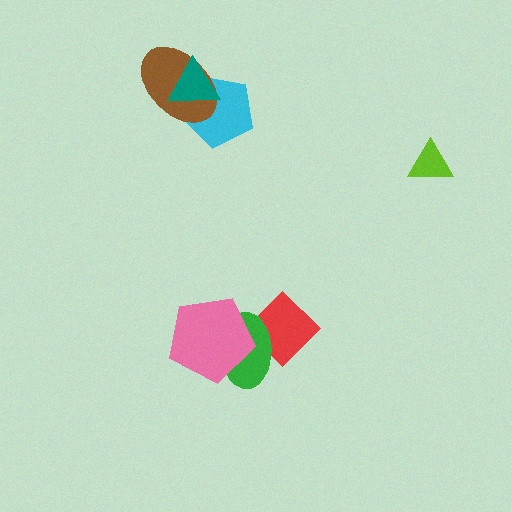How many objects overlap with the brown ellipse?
2 objects overlap with the brown ellipse.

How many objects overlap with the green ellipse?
2 objects overlap with the green ellipse.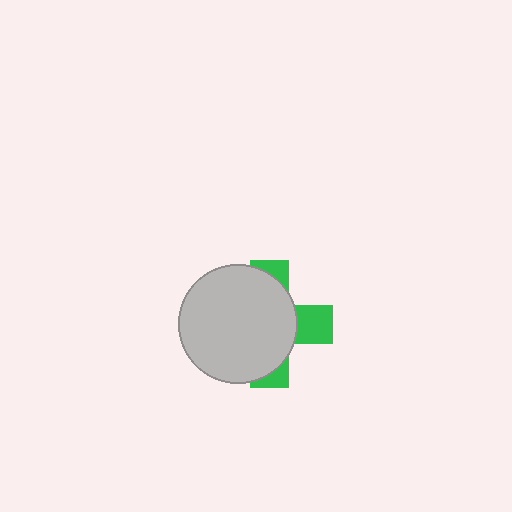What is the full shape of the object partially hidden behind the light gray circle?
The partially hidden object is a green cross.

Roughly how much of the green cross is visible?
A small part of it is visible (roughly 31%).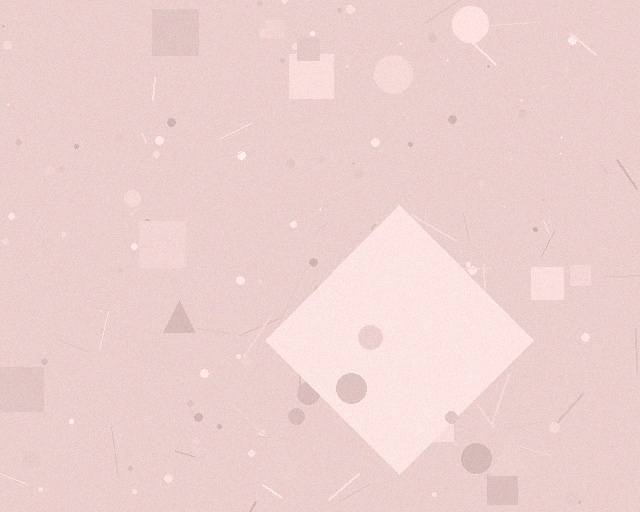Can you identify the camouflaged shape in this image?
The camouflaged shape is a diamond.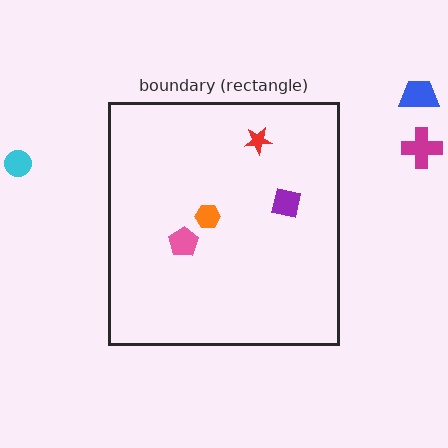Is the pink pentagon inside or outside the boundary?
Inside.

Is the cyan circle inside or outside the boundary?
Outside.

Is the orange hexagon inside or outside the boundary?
Inside.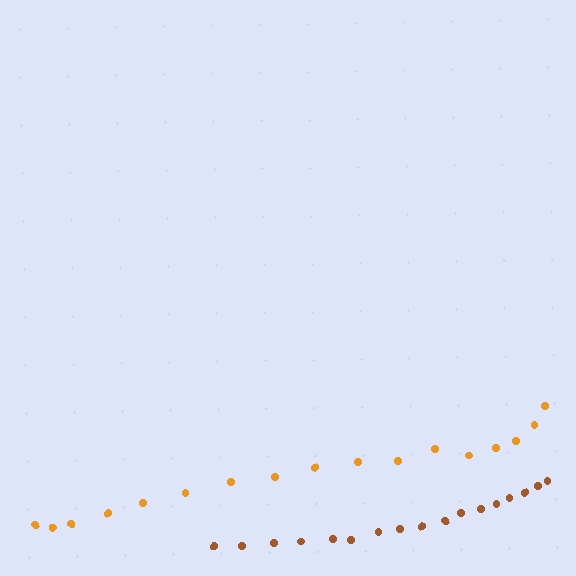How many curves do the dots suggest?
There are 2 distinct paths.